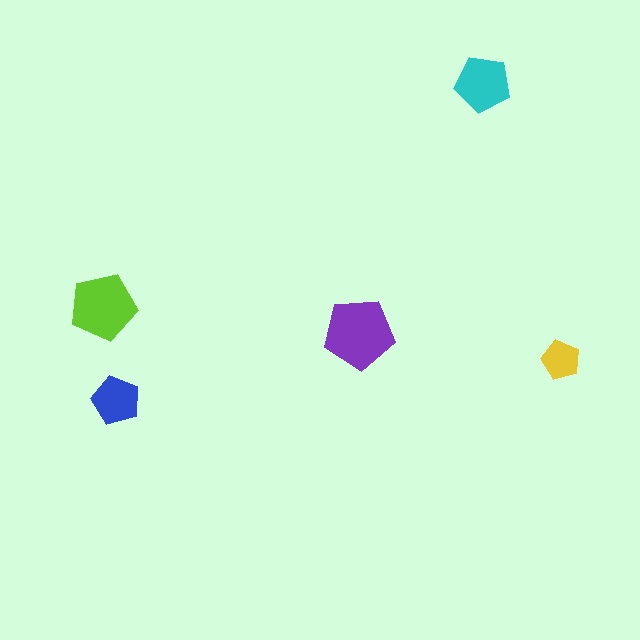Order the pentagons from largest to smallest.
the purple one, the lime one, the cyan one, the blue one, the yellow one.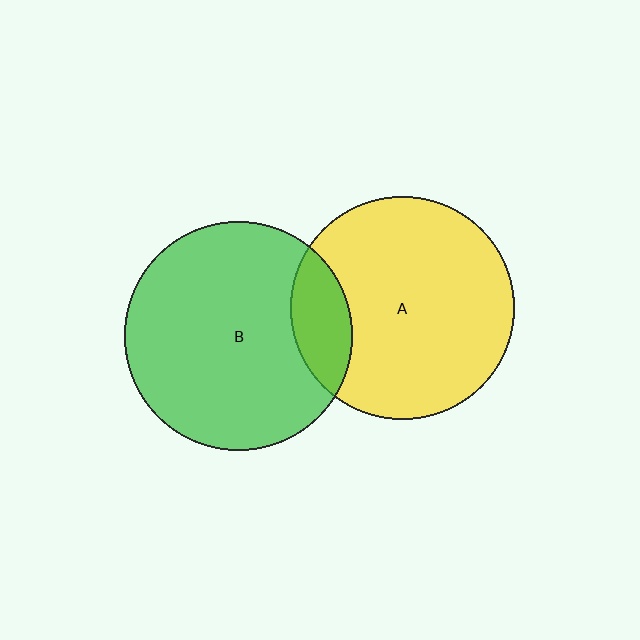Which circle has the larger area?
Circle B (green).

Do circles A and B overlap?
Yes.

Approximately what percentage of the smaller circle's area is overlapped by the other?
Approximately 15%.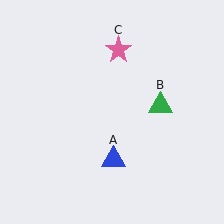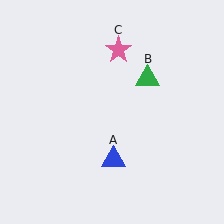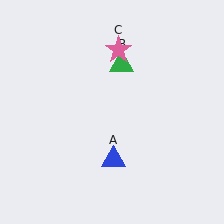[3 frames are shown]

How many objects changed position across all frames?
1 object changed position: green triangle (object B).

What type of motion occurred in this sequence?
The green triangle (object B) rotated counterclockwise around the center of the scene.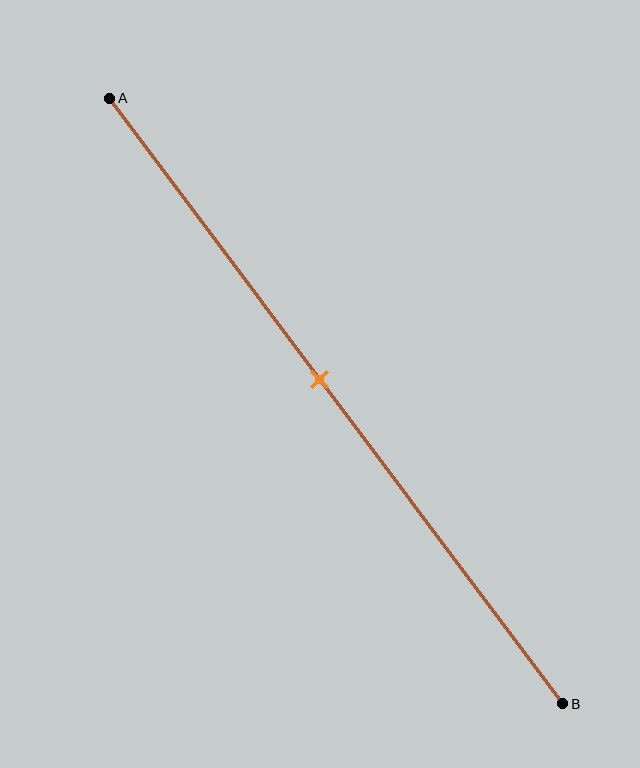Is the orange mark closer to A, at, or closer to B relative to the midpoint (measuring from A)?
The orange mark is closer to point A than the midpoint of segment AB.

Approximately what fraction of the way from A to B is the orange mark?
The orange mark is approximately 45% of the way from A to B.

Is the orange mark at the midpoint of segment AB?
No, the mark is at about 45% from A, not at the 50% midpoint.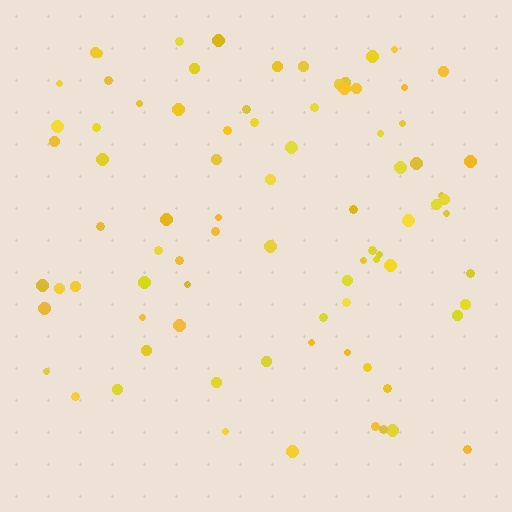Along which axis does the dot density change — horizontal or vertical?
Vertical.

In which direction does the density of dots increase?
From bottom to top, with the top side densest.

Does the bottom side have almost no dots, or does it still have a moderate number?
Still a moderate number, just noticeably fewer than the top.